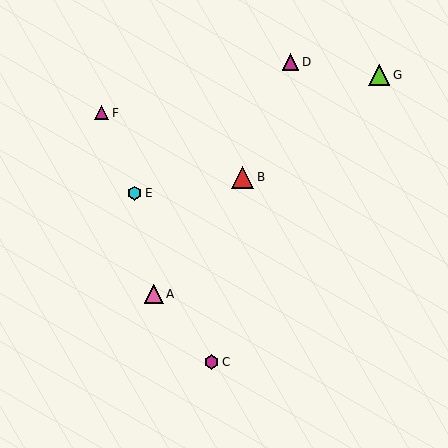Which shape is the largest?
The red triangle (labeled B) is the largest.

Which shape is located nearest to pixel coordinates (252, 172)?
The red triangle (labeled B) at (242, 177) is nearest to that location.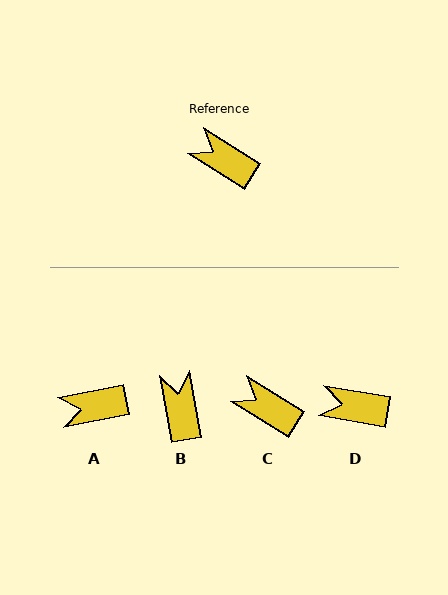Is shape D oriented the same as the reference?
No, it is off by about 22 degrees.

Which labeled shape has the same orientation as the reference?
C.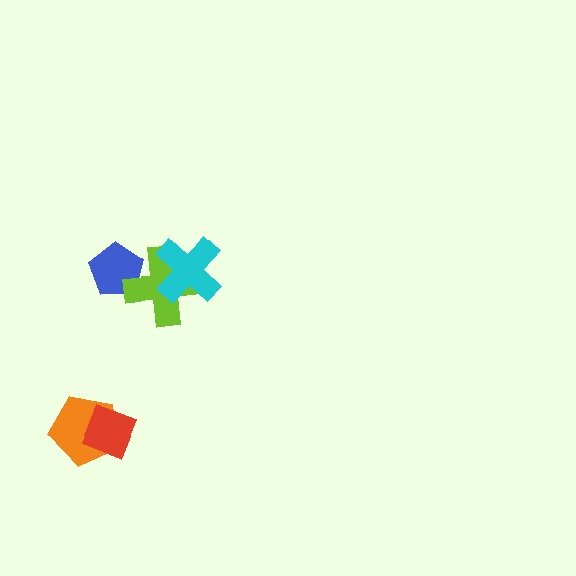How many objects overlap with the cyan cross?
1 object overlaps with the cyan cross.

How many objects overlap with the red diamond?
1 object overlaps with the red diamond.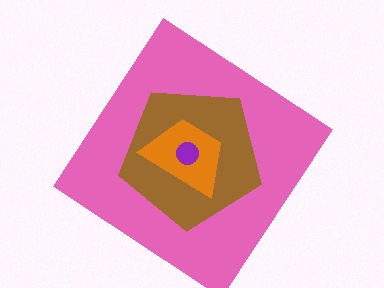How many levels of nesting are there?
4.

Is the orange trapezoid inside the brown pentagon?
Yes.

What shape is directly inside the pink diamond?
The brown pentagon.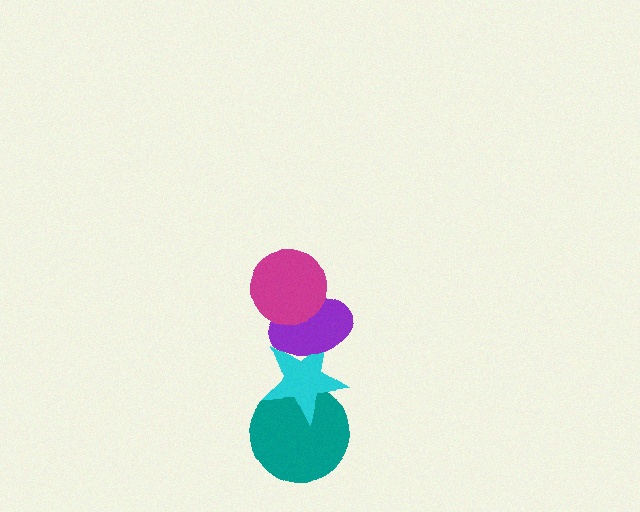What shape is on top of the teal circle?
The cyan star is on top of the teal circle.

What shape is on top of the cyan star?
The purple ellipse is on top of the cyan star.